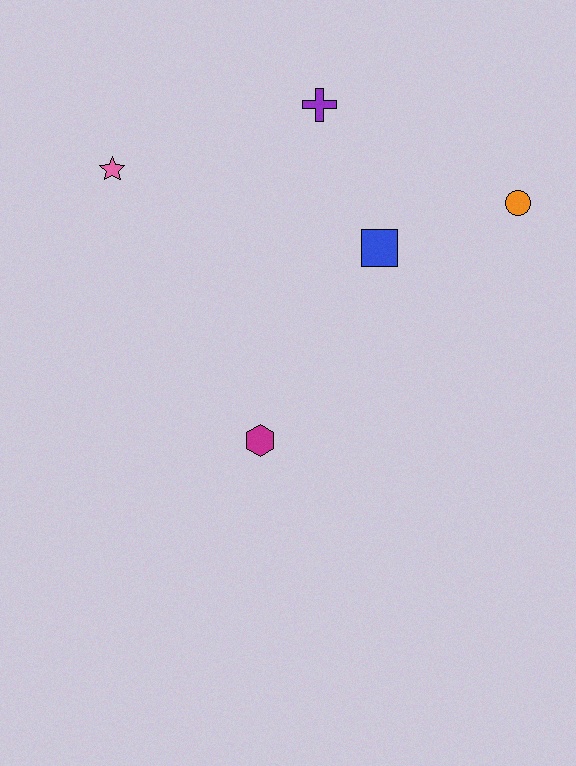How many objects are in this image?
There are 5 objects.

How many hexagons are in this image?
There is 1 hexagon.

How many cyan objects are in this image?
There are no cyan objects.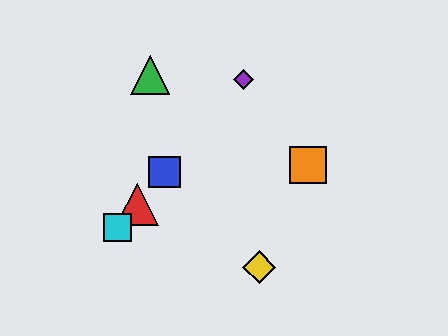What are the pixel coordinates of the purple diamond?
The purple diamond is at (244, 79).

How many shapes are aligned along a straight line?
4 shapes (the red triangle, the blue square, the purple diamond, the cyan square) are aligned along a straight line.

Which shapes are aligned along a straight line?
The red triangle, the blue square, the purple diamond, the cyan square are aligned along a straight line.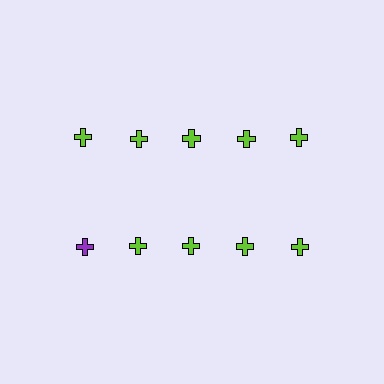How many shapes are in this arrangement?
There are 10 shapes arranged in a grid pattern.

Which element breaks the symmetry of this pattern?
The purple cross in the second row, leftmost column breaks the symmetry. All other shapes are lime crosses.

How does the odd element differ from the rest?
It has a different color: purple instead of lime.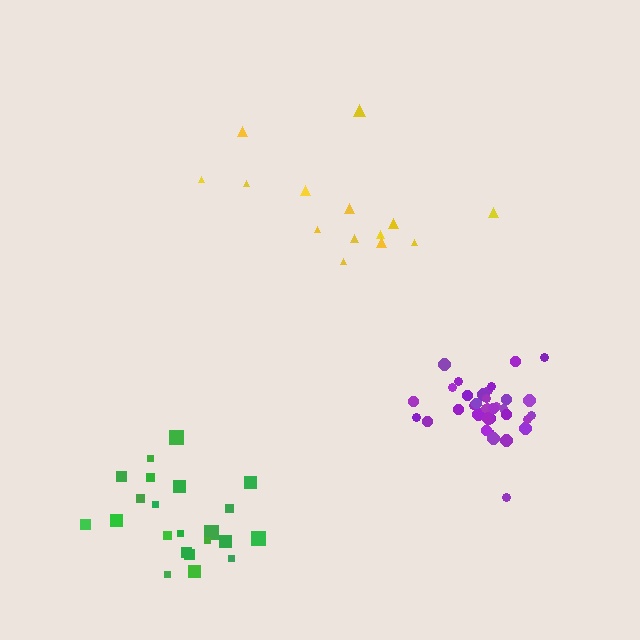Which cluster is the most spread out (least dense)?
Yellow.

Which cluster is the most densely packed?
Purple.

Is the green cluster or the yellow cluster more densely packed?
Green.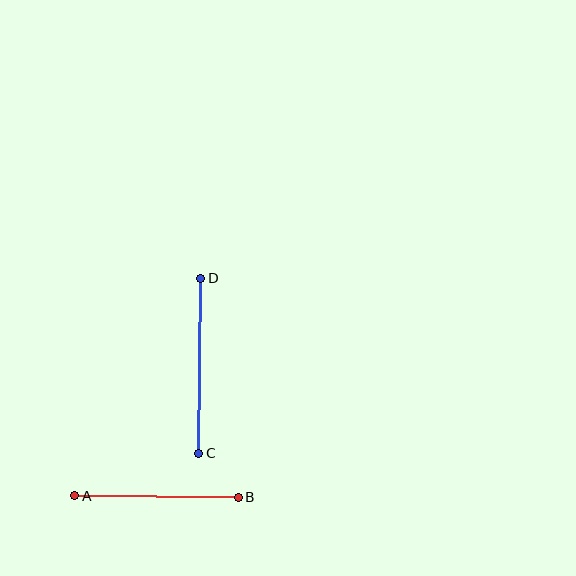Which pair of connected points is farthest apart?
Points C and D are farthest apart.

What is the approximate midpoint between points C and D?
The midpoint is at approximately (200, 366) pixels.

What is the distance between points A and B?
The distance is approximately 163 pixels.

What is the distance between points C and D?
The distance is approximately 175 pixels.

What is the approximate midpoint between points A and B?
The midpoint is at approximately (157, 496) pixels.